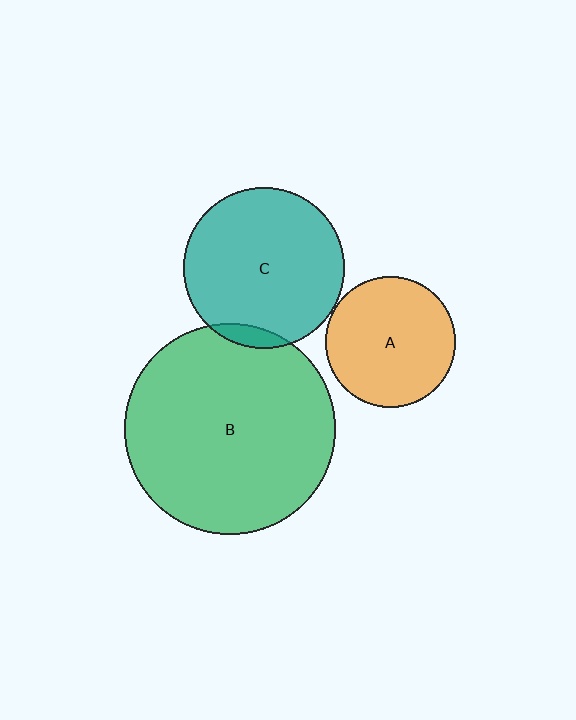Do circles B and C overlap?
Yes.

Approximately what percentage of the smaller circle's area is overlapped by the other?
Approximately 5%.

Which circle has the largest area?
Circle B (green).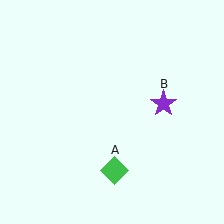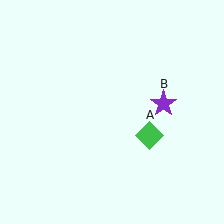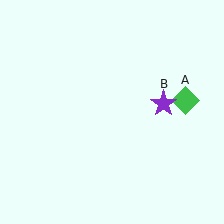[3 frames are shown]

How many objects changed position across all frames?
1 object changed position: green diamond (object A).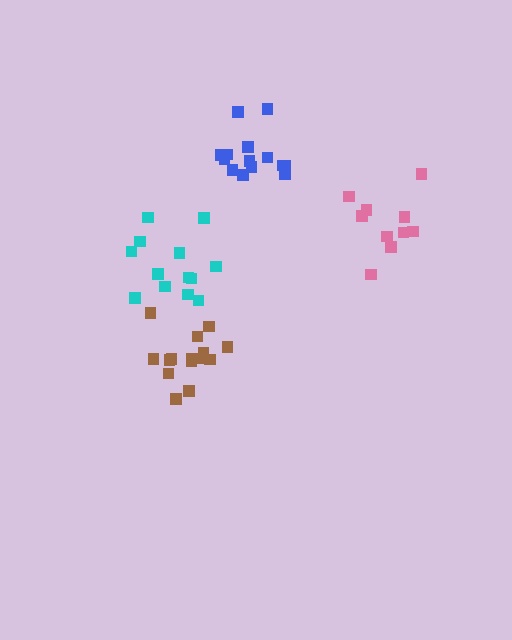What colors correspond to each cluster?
The clusters are colored: pink, blue, cyan, brown.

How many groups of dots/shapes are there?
There are 4 groups.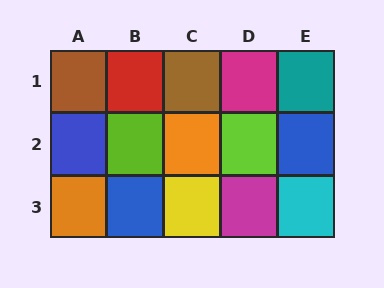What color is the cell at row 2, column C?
Orange.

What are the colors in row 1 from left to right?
Brown, red, brown, magenta, teal.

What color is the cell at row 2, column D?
Lime.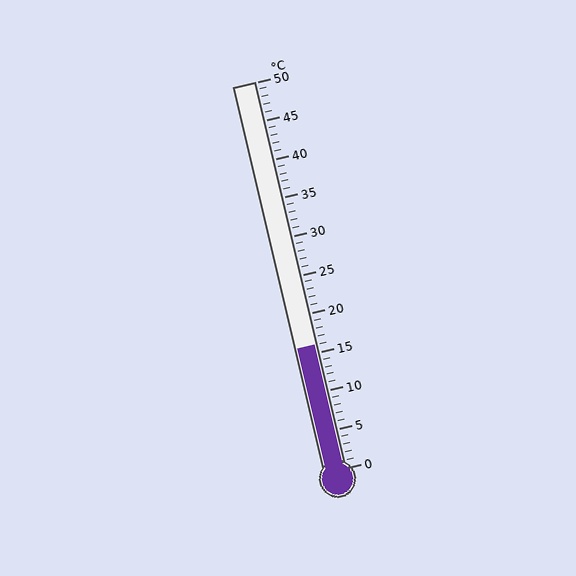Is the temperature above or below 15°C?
The temperature is above 15°C.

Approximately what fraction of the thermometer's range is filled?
The thermometer is filled to approximately 30% of its range.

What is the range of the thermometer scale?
The thermometer scale ranges from 0°C to 50°C.